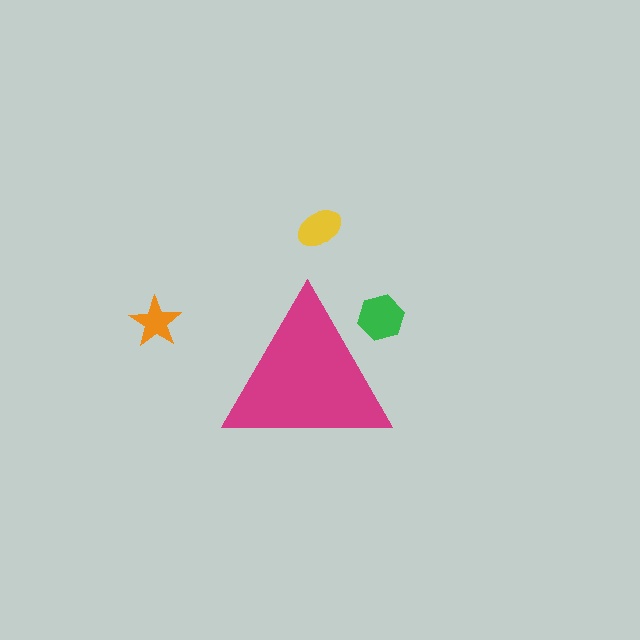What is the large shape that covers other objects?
A magenta triangle.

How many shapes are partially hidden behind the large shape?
1 shape is partially hidden.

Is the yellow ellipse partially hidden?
No, the yellow ellipse is fully visible.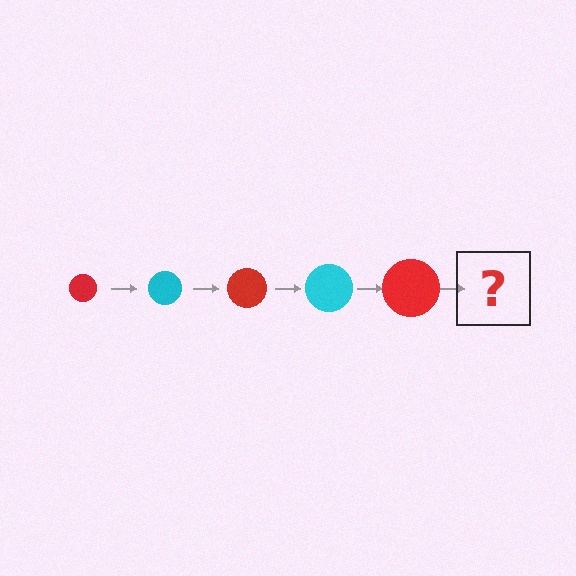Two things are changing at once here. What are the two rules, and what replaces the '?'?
The two rules are that the circle grows larger each step and the color cycles through red and cyan. The '?' should be a cyan circle, larger than the previous one.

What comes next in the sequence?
The next element should be a cyan circle, larger than the previous one.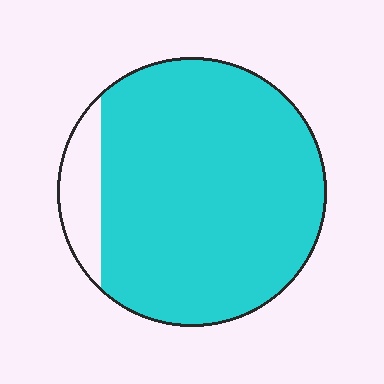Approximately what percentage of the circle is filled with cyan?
Approximately 90%.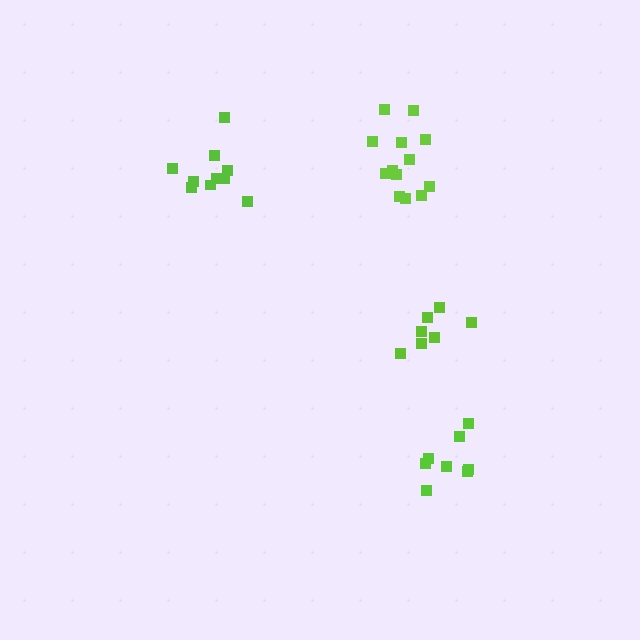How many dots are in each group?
Group 1: 10 dots, Group 2: 8 dots, Group 3: 13 dots, Group 4: 7 dots (38 total).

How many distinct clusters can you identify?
There are 4 distinct clusters.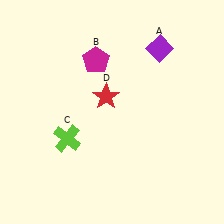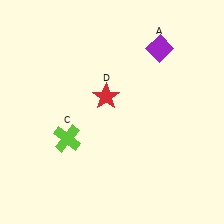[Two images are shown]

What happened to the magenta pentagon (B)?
The magenta pentagon (B) was removed in Image 2. It was in the top-left area of Image 1.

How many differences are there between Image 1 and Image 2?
There is 1 difference between the two images.